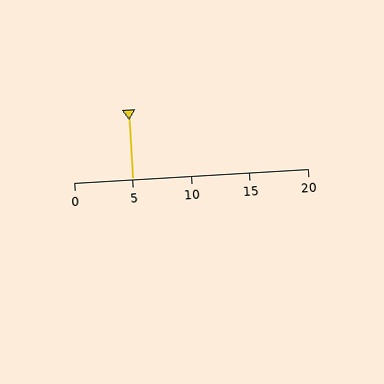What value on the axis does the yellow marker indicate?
The marker indicates approximately 5.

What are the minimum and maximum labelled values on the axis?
The axis runs from 0 to 20.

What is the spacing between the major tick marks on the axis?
The major ticks are spaced 5 apart.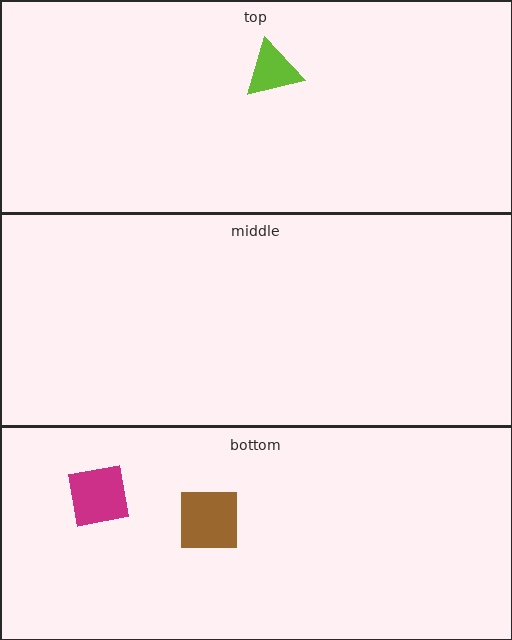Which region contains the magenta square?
The bottom region.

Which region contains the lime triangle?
The top region.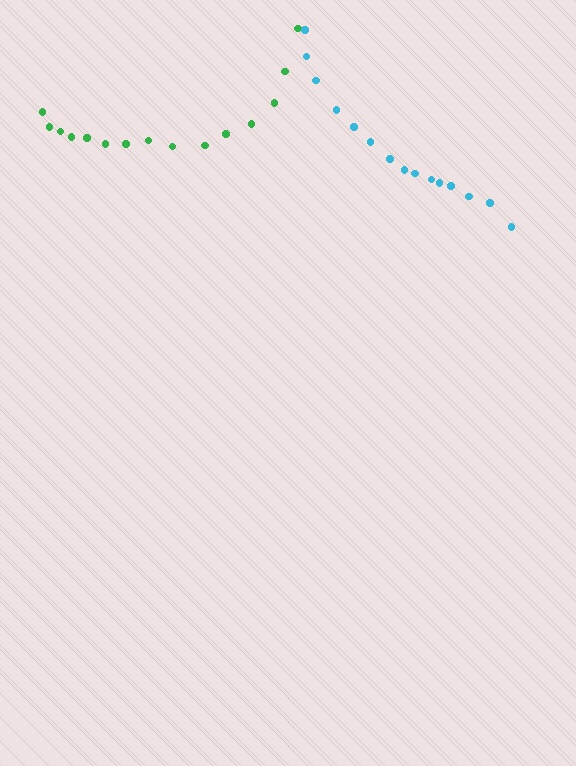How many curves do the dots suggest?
There are 2 distinct paths.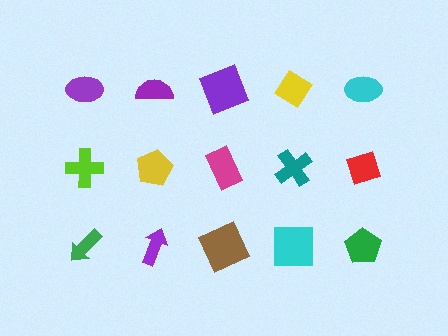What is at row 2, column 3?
A magenta rectangle.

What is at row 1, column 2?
A purple semicircle.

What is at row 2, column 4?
A teal cross.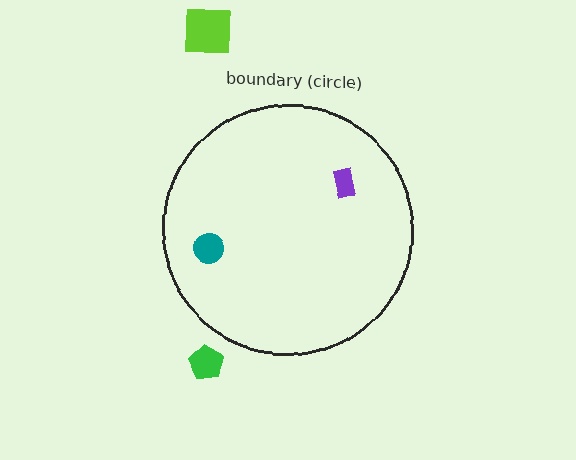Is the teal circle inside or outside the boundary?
Inside.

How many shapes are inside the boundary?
2 inside, 2 outside.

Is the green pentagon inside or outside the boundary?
Outside.